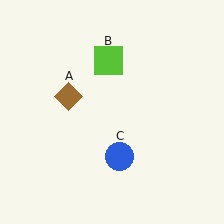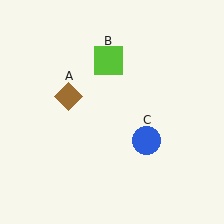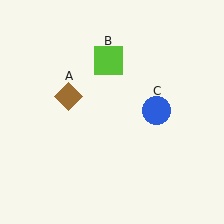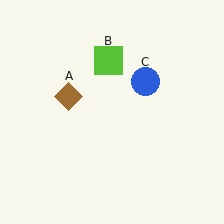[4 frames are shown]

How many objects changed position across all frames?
1 object changed position: blue circle (object C).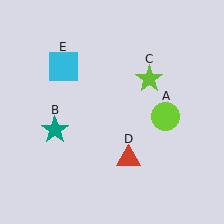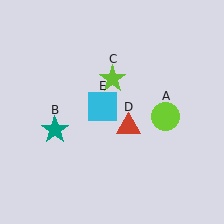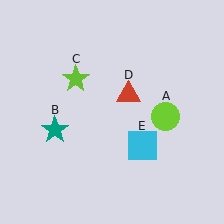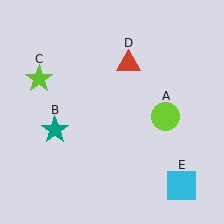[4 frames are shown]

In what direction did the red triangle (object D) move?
The red triangle (object D) moved up.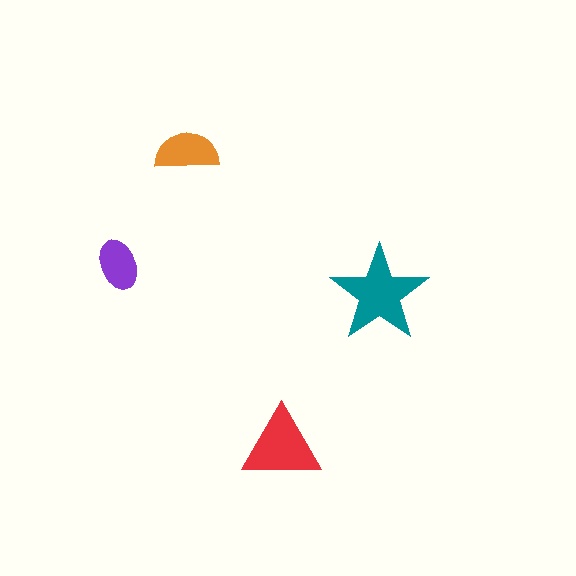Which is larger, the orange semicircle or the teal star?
The teal star.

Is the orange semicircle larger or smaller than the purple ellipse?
Larger.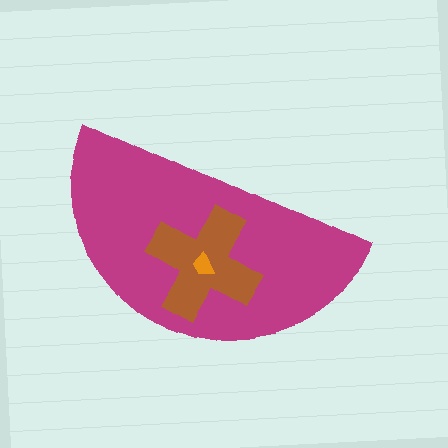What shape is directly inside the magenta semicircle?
The brown cross.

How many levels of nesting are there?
3.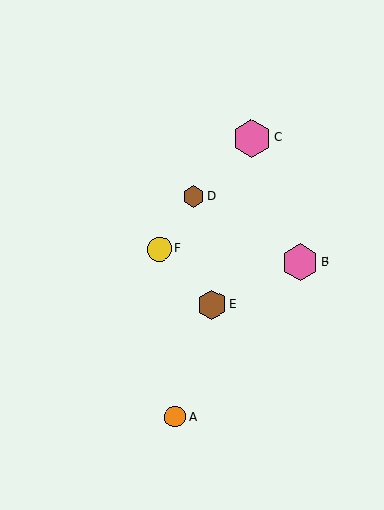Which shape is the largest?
The pink hexagon (labeled C) is the largest.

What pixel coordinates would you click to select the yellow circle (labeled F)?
Click at (159, 249) to select the yellow circle F.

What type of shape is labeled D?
Shape D is a brown hexagon.